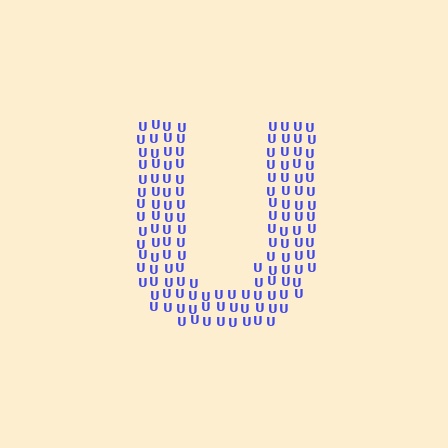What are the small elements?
The small elements are letter U's.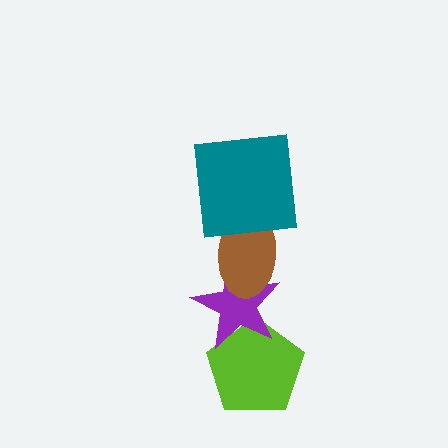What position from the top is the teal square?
The teal square is 1st from the top.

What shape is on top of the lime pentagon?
The purple star is on top of the lime pentagon.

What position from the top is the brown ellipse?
The brown ellipse is 2nd from the top.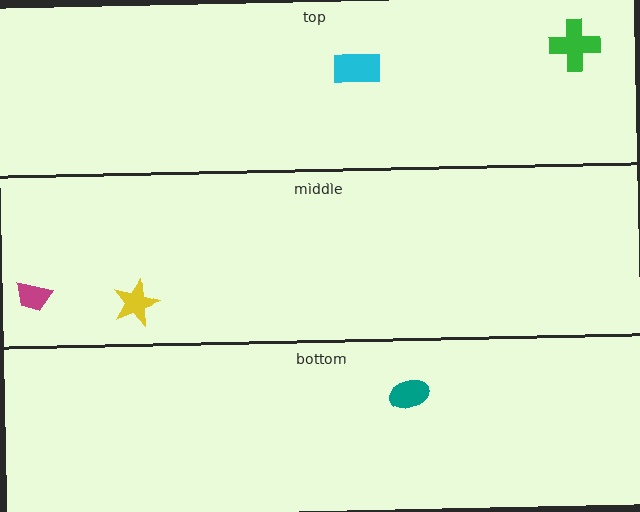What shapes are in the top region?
The green cross, the cyan rectangle.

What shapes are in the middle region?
The yellow star, the magenta trapezoid.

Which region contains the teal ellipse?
The bottom region.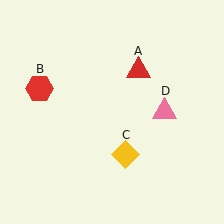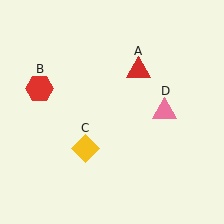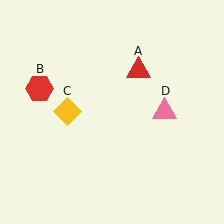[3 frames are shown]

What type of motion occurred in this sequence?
The yellow diamond (object C) rotated clockwise around the center of the scene.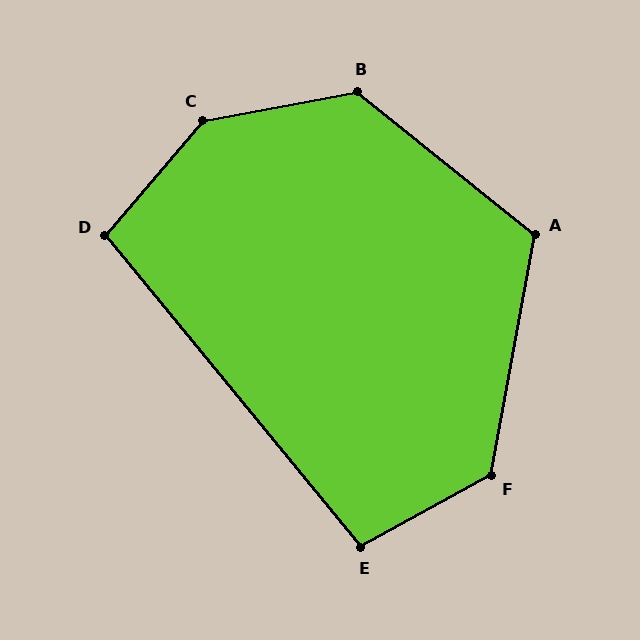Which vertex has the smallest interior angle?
D, at approximately 100 degrees.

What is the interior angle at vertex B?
Approximately 131 degrees (obtuse).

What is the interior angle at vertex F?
Approximately 129 degrees (obtuse).